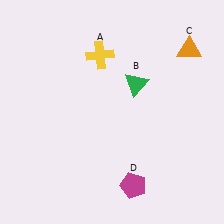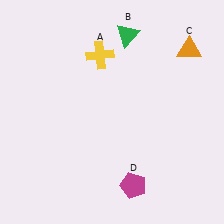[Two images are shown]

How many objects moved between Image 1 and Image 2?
1 object moved between the two images.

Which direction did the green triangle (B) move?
The green triangle (B) moved up.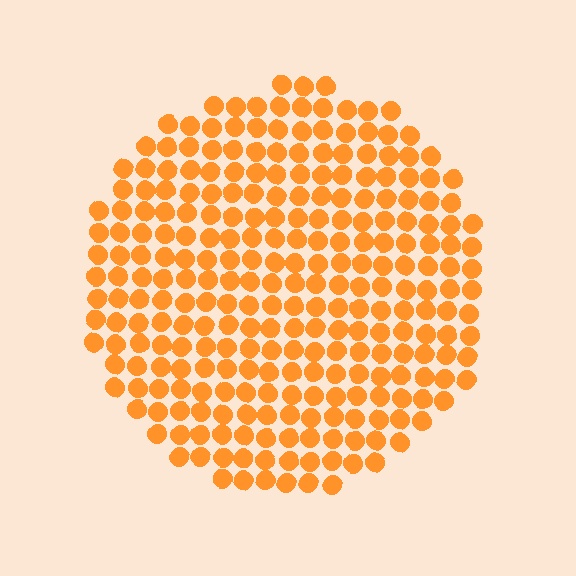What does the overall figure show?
The overall figure shows a circle.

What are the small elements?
The small elements are circles.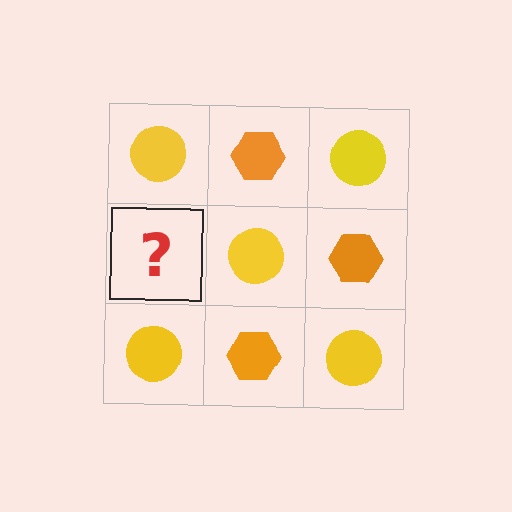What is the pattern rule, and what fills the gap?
The rule is that it alternates yellow circle and orange hexagon in a checkerboard pattern. The gap should be filled with an orange hexagon.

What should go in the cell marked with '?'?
The missing cell should contain an orange hexagon.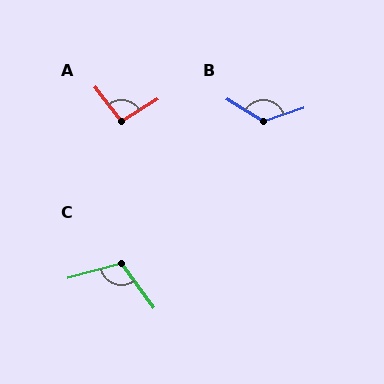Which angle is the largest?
B, at approximately 129 degrees.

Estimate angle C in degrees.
Approximately 111 degrees.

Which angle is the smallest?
A, at approximately 95 degrees.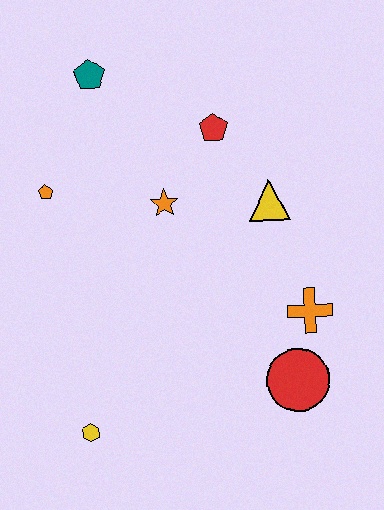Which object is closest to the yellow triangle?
The red pentagon is closest to the yellow triangle.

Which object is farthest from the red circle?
The teal pentagon is farthest from the red circle.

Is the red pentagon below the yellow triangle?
No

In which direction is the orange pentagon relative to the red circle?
The orange pentagon is to the left of the red circle.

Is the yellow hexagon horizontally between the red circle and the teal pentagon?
No